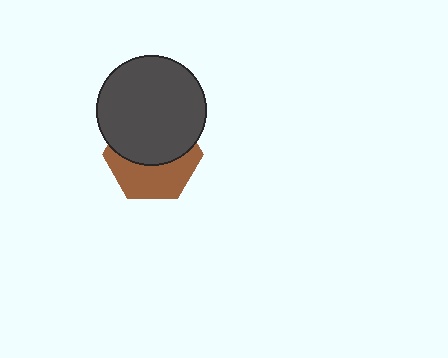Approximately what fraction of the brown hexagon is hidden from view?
Roughly 55% of the brown hexagon is hidden behind the dark gray circle.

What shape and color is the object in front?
The object in front is a dark gray circle.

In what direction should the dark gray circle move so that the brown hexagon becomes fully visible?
The dark gray circle should move up. That is the shortest direction to clear the overlap and leave the brown hexagon fully visible.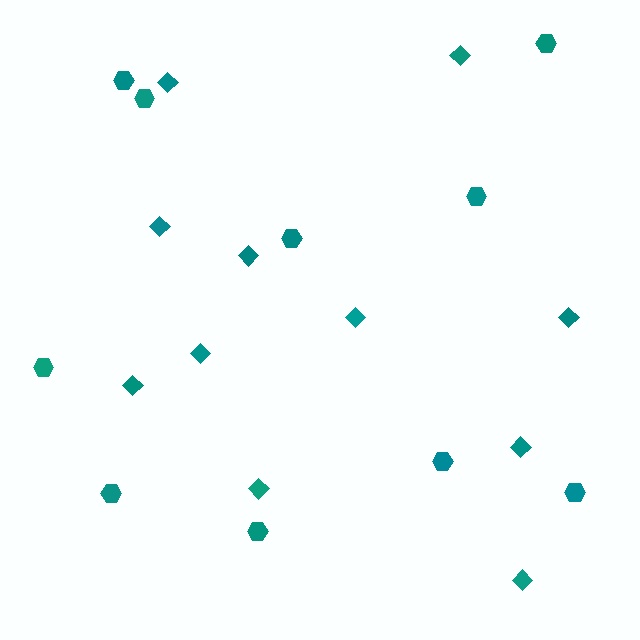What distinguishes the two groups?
There are 2 groups: one group of diamonds (11) and one group of hexagons (10).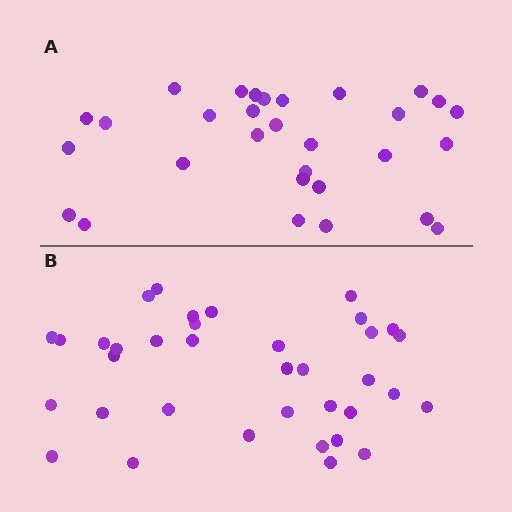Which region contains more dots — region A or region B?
Region B (the bottom region) has more dots.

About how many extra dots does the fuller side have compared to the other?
Region B has about 6 more dots than region A.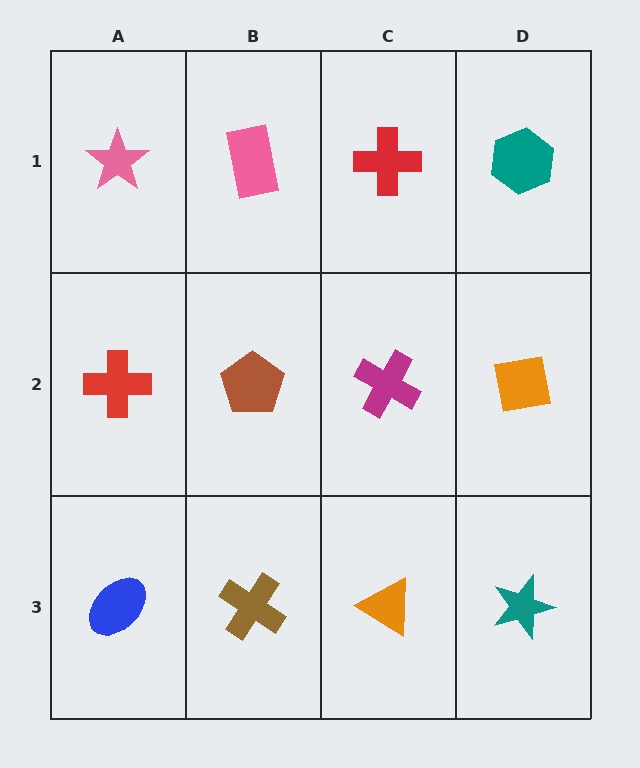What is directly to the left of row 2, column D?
A magenta cross.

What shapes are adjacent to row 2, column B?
A pink rectangle (row 1, column B), a brown cross (row 3, column B), a red cross (row 2, column A), a magenta cross (row 2, column C).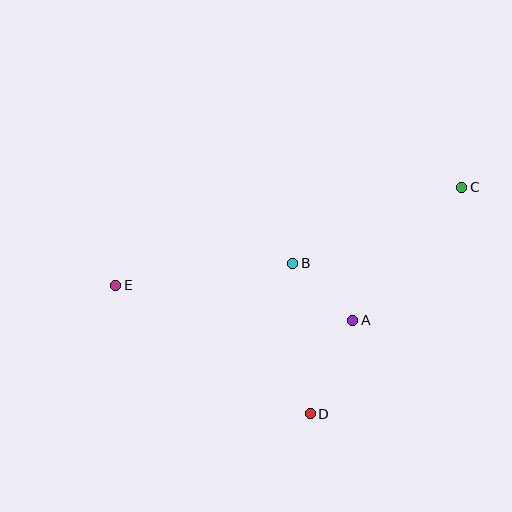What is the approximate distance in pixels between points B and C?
The distance between B and C is approximately 185 pixels.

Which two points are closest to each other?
Points A and B are closest to each other.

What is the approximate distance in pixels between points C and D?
The distance between C and D is approximately 272 pixels.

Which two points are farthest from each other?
Points C and E are farthest from each other.